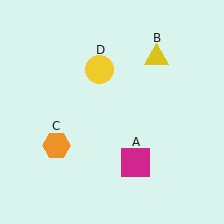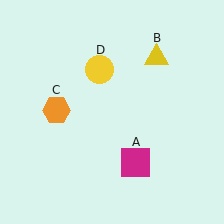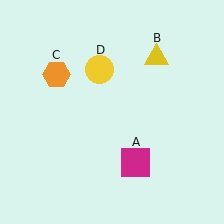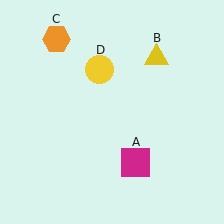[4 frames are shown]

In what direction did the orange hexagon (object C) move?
The orange hexagon (object C) moved up.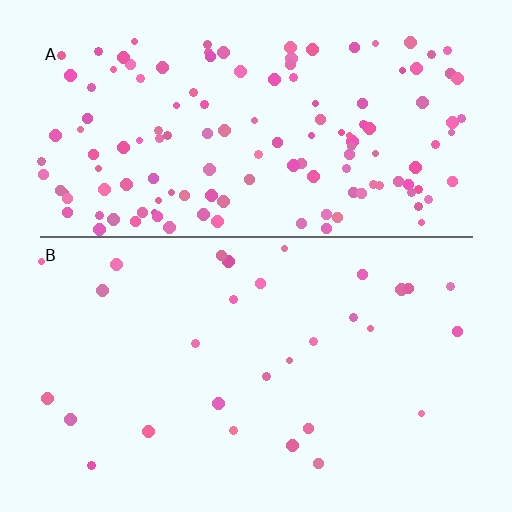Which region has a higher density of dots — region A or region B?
A (the top).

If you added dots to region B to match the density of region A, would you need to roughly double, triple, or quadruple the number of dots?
Approximately quadruple.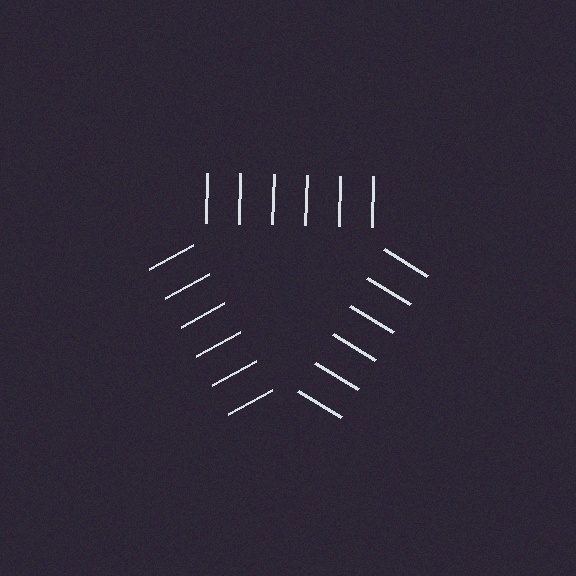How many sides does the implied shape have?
3 sides — the line-ends trace a triangle.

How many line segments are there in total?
18 — 6 along each of the 3 edges.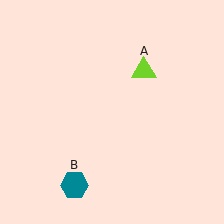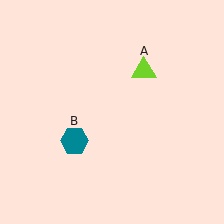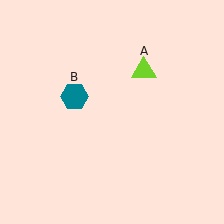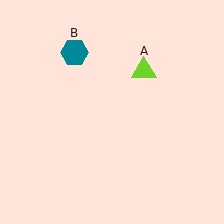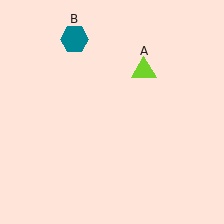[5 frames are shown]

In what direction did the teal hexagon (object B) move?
The teal hexagon (object B) moved up.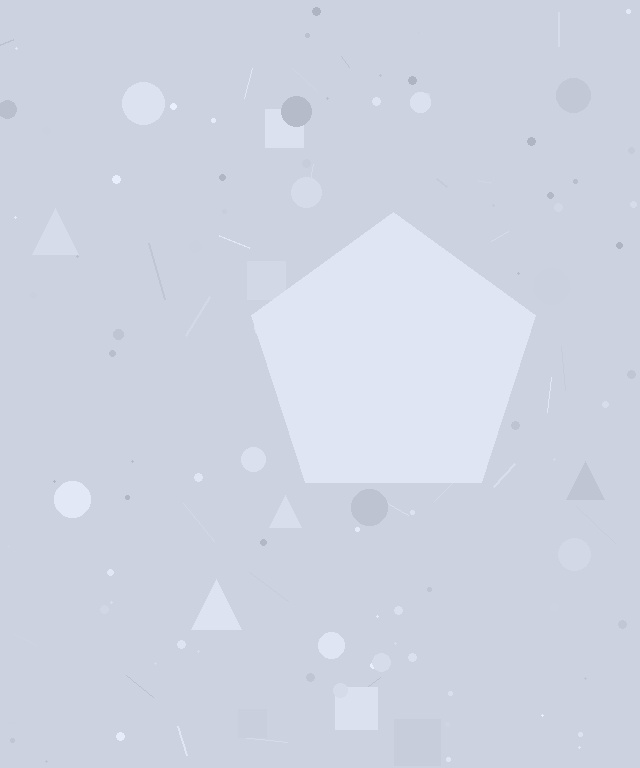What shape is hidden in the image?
A pentagon is hidden in the image.